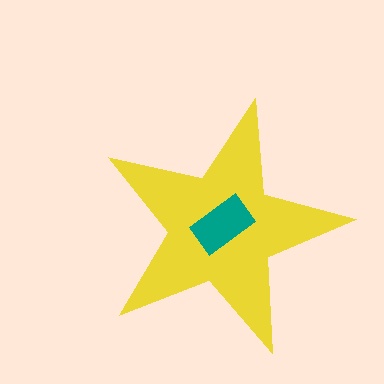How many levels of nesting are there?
2.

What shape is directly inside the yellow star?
The teal rectangle.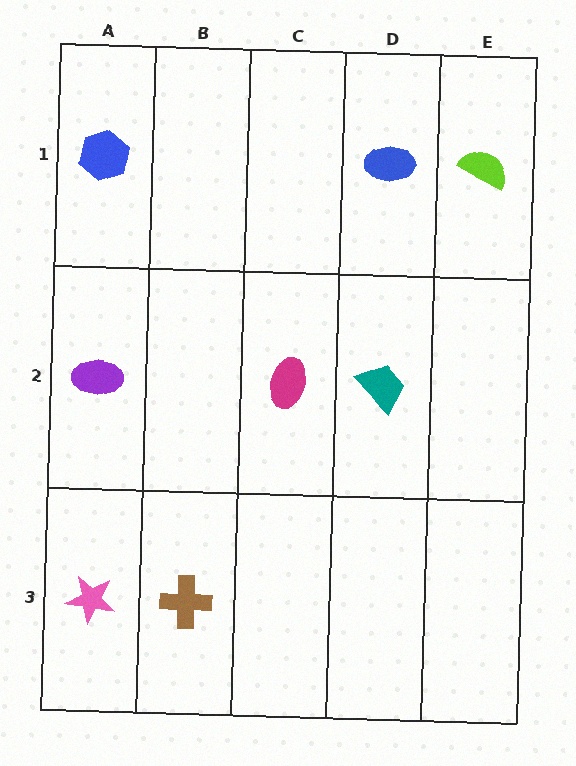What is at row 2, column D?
A teal trapezoid.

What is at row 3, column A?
A pink star.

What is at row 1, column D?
A blue ellipse.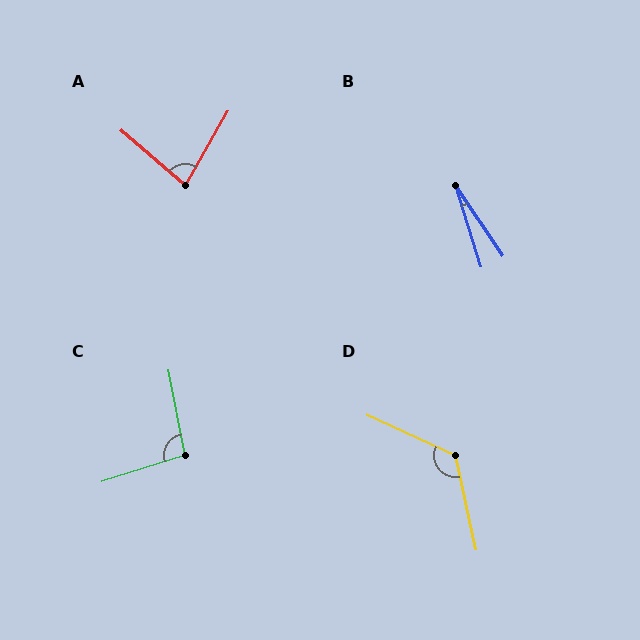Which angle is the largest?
D, at approximately 127 degrees.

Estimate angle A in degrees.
Approximately 79 degrees.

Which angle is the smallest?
B, at approximately 17 degrees.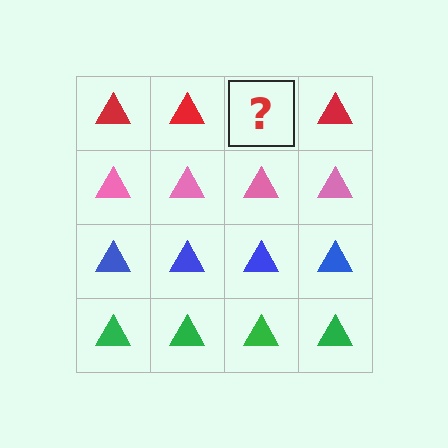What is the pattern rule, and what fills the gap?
The rule is that each row has a consistent color. The gap should be filled with a red triangle.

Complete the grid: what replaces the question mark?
The question mark should be replaced with a red triangle.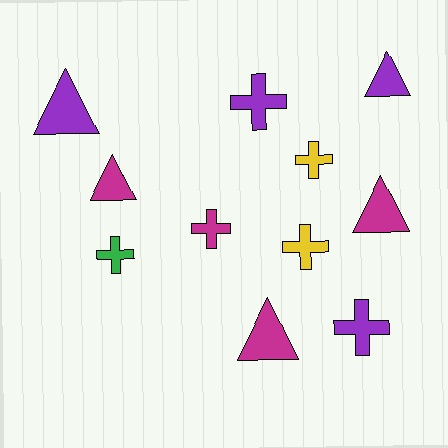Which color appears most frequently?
Purple, with 4 objects.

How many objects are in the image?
There are 11 objects.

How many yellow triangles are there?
There are no yellow triangles.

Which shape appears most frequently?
Cross, with 6 objects.